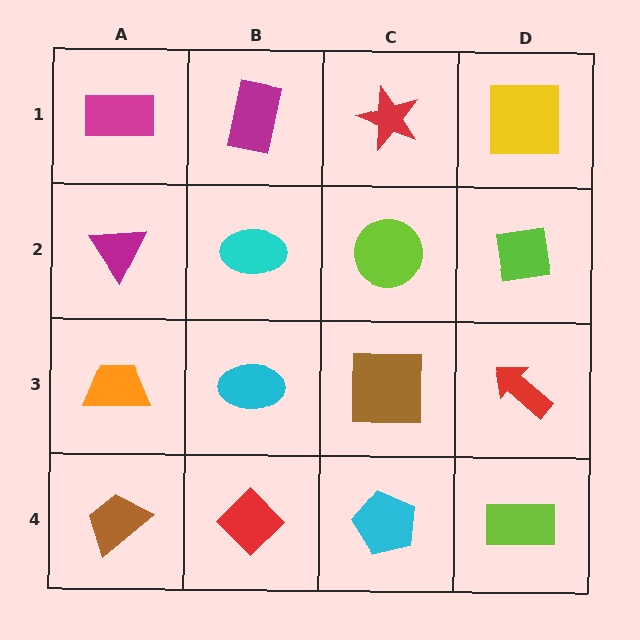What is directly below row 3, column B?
A red diamond.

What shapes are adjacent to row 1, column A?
A magenta triangle (row 2, column A), a magenta rectangle (row 1, column B).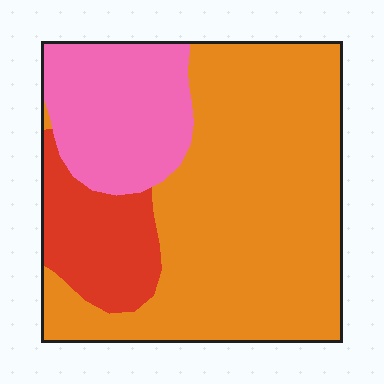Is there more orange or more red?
Orange.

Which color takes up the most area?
Orange, at roughly 65%.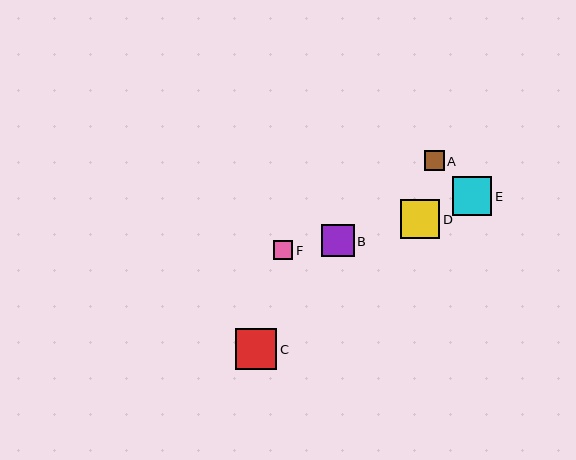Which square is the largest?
Square C is the largest with a size of approximately 41 pixels.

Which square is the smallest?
Square A is the smallest with a size of approximately 20 pixels.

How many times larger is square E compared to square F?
Square E is approximately 2.0 times the size of square F.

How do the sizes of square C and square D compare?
Square C and square D are approximately the same size.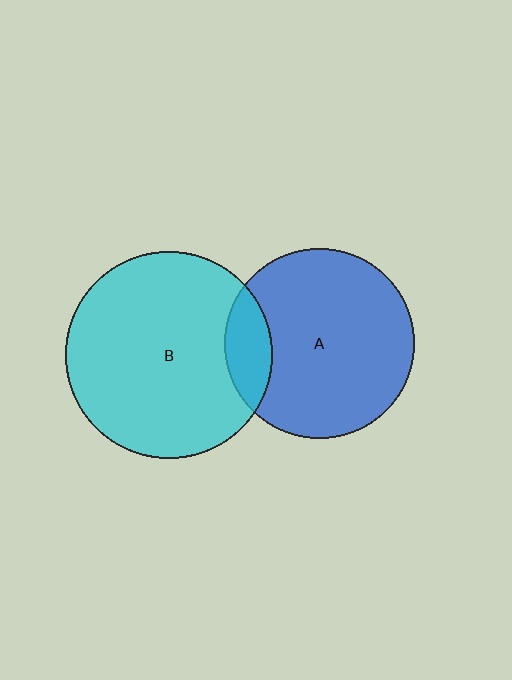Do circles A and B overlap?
Yes.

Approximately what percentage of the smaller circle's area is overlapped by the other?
Approximately 15%.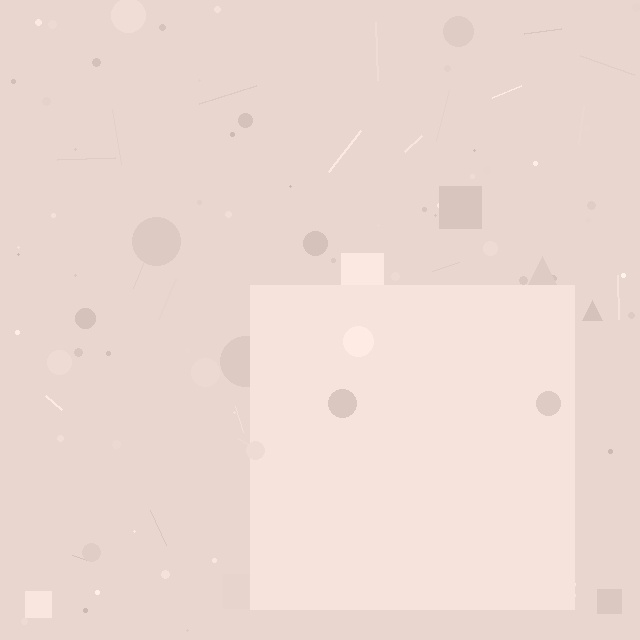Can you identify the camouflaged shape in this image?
The camouflaged shape is a square.